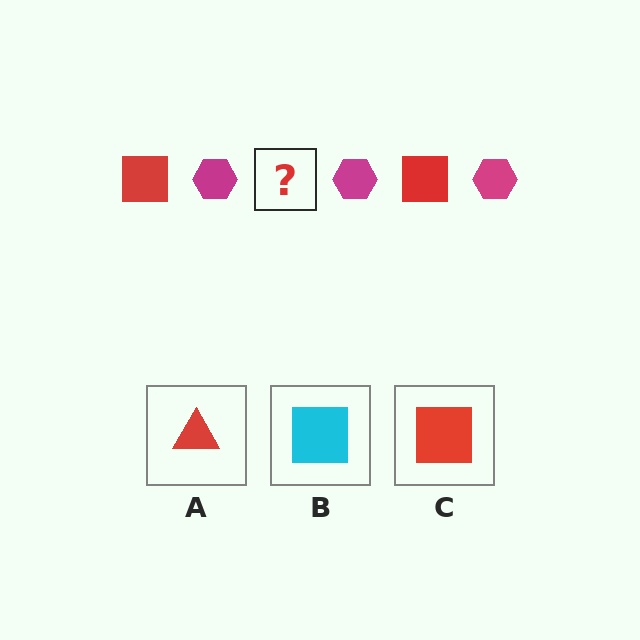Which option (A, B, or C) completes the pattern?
C.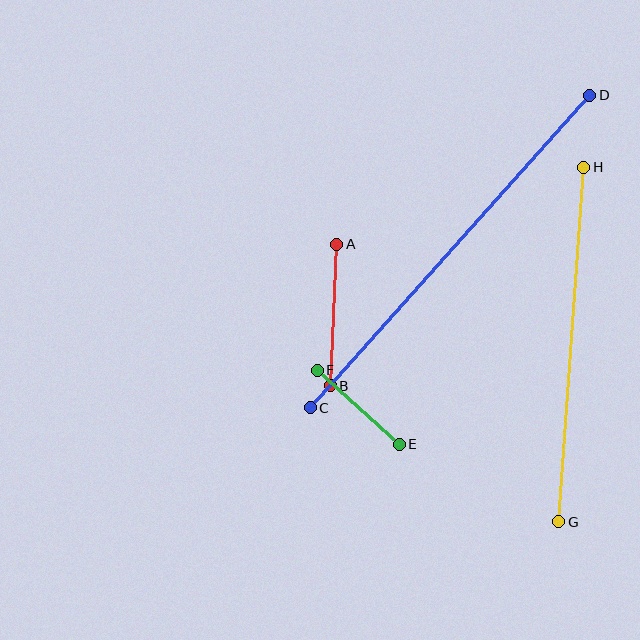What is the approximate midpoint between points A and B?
The midpoint is at approximately (333, 315) pixels.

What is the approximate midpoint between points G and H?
The midpoint is at approximately (571, 345) pixels.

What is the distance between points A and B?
The distance is approximately 142 pixels.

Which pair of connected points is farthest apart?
Points C and D are farthest apart.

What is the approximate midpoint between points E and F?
The midpoint is at approximately (358, 407) pixels.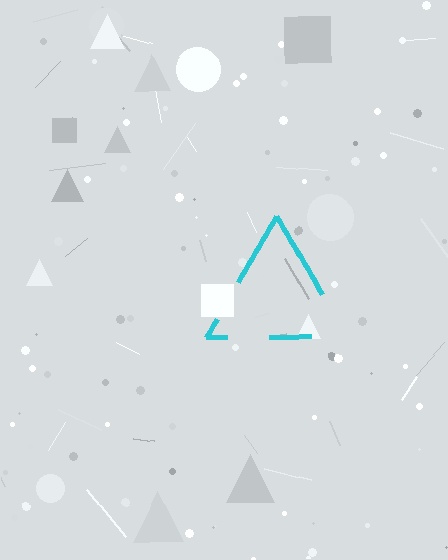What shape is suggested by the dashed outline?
The dashed outline suggests a triangle.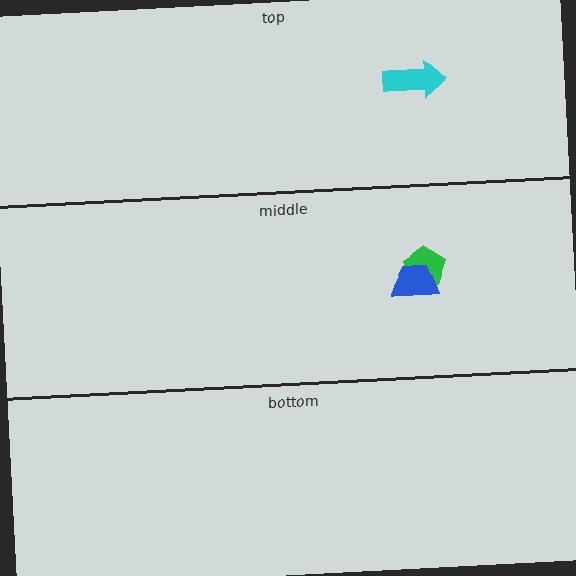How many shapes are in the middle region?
2.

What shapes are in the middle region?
The green pentagon, the blue trapezoid.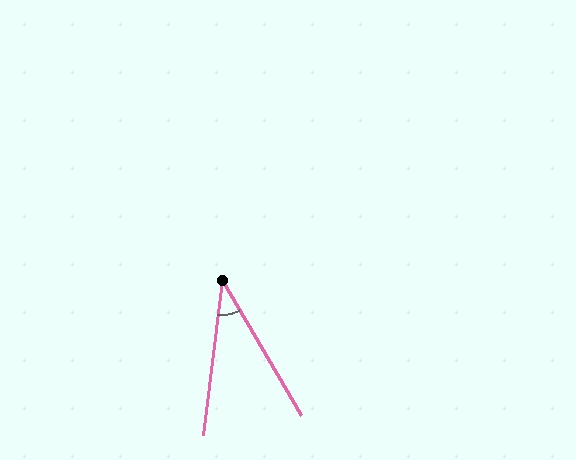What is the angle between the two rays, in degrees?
Approximately 38 degrees.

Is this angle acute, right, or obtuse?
It is acute.